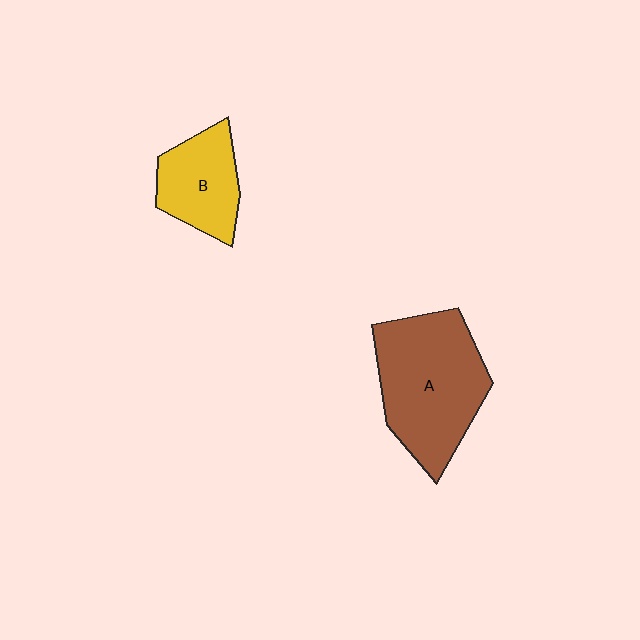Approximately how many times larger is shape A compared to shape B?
Approximately 1.8 times.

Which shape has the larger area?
Shape A (brown).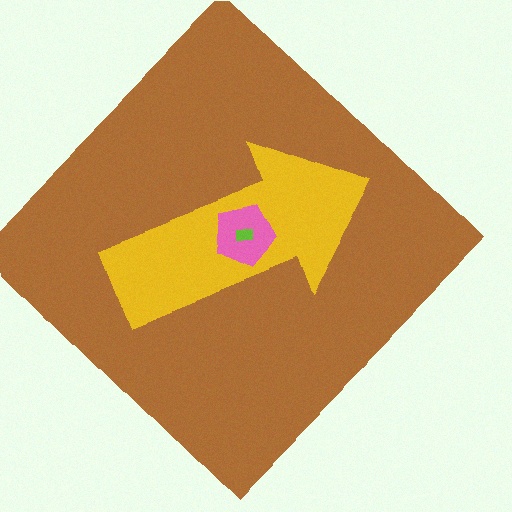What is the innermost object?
The lime rectangle.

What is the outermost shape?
The brown diamond.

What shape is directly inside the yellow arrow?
The pink pentagon.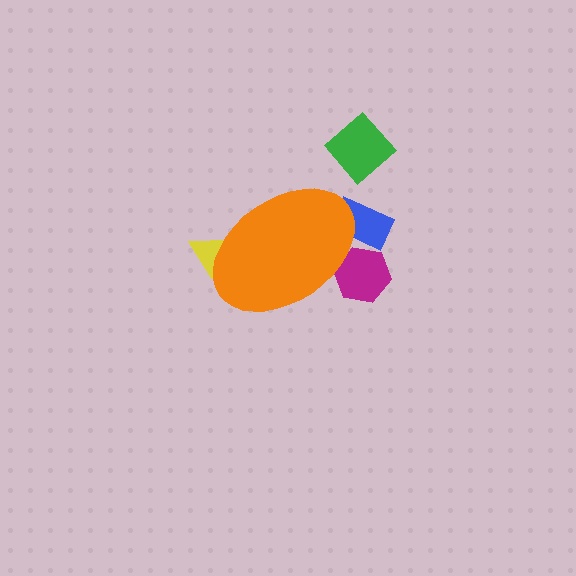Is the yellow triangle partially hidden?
Yes, the yellow triangle is partially hidden behind the orange ellipse.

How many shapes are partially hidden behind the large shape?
3 shapes are partially hidden.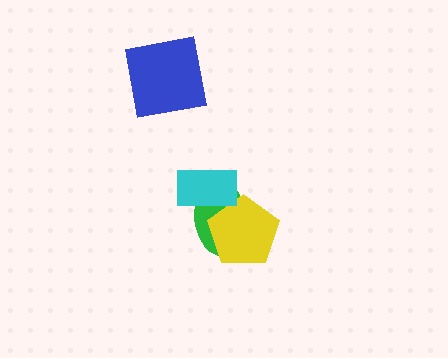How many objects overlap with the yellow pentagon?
2 objects overlap with the yellow pentagon.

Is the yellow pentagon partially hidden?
Yes, it is partially covered by another shape.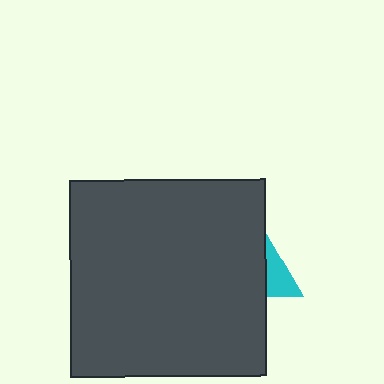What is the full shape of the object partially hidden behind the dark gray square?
The partially hidden object is a cyan triangle.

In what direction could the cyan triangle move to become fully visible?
The cyan triangle could move right. That would shift it out from behind the dark gray square entirely.